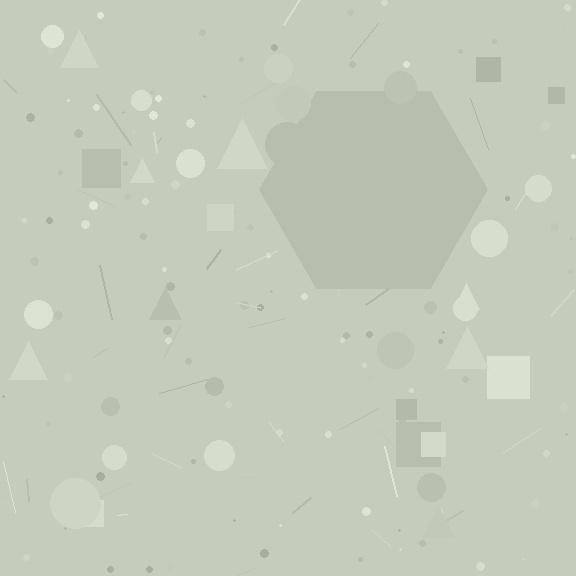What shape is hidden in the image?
A hexagon is hidden in the image.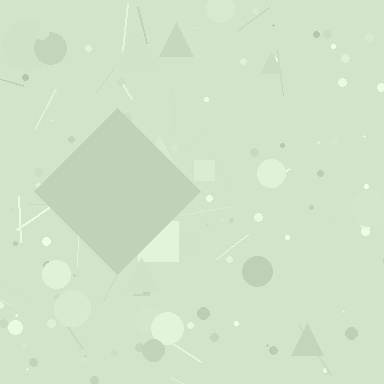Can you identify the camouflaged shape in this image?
The camouflaged shape is a diamond.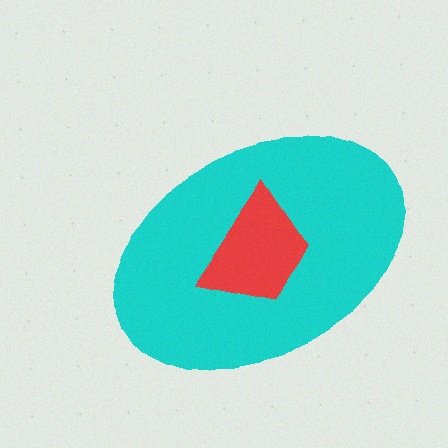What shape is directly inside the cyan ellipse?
The red trapezoid.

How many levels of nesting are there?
2.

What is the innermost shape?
The red trapezoid.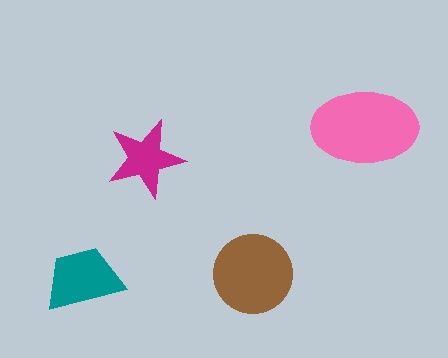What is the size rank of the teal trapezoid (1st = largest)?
3rd.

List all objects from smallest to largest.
The magenta star, the teal trapezoid, the brown circle, the pink ellipse.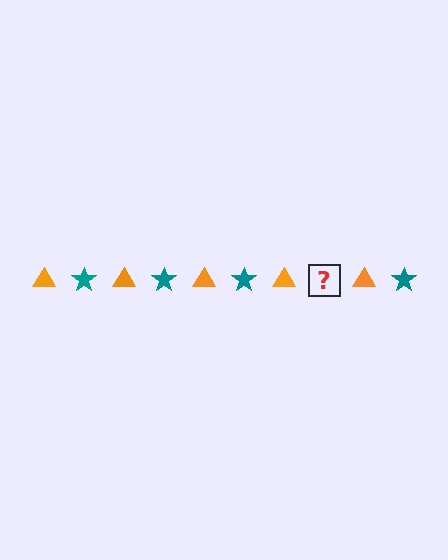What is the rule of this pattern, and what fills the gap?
The rule is that the pattern alternates between orange triangle and teal star. The gap should be filled with a teal star.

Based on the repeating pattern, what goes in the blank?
The blank should be a teal star.